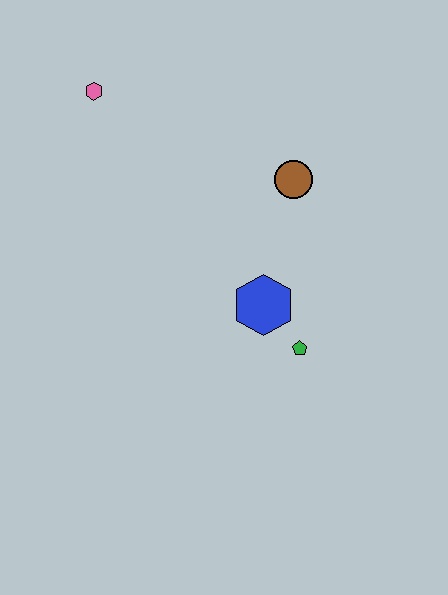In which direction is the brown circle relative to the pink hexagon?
The brown circle is to the right of the pink hexagon.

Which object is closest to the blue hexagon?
The green pentagon is closest to the blue hexagon.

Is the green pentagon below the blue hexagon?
Yes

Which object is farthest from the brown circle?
The pink hexagon is farthest from the brown circle.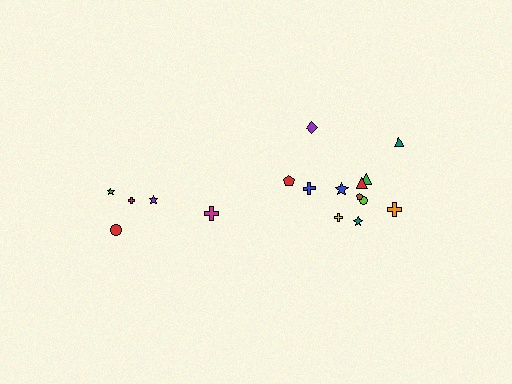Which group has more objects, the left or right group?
The right group.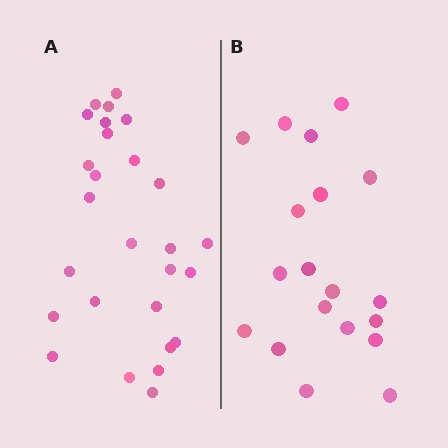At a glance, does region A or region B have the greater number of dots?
Region A (the left region) has more dots.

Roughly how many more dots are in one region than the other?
Region A has roughly 8 or so more dots than region B.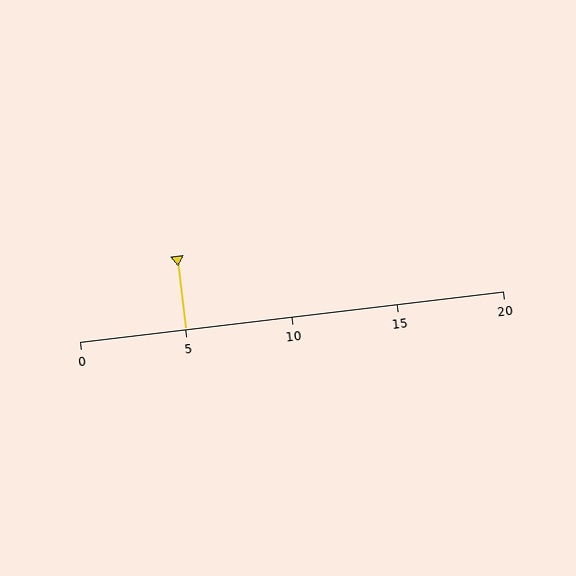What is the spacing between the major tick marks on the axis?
The major ticks are spaced 5 apart.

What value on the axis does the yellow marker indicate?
The marker indicates approximately 5.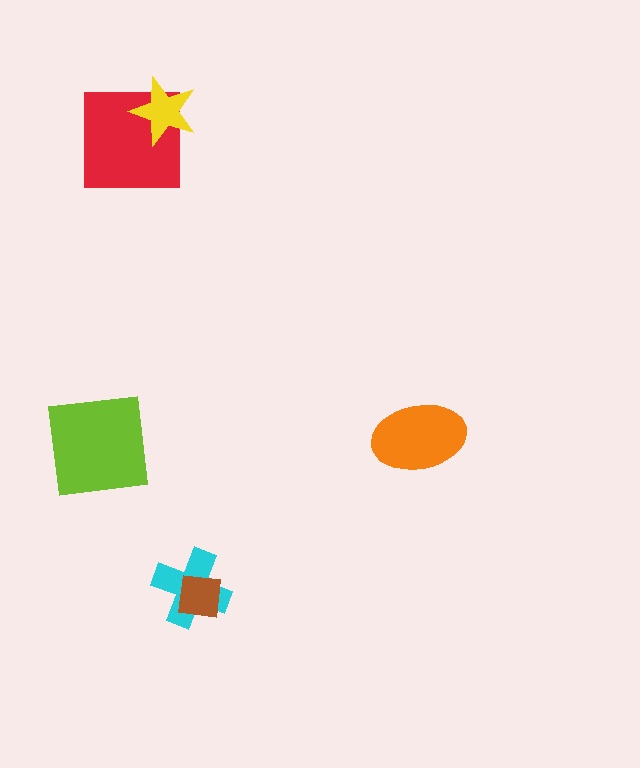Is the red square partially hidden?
Yes, it is partially covered by another shape.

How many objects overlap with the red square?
1 object overlaps with the red square.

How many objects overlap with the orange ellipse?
0 objects overlap with the orange ellipse.